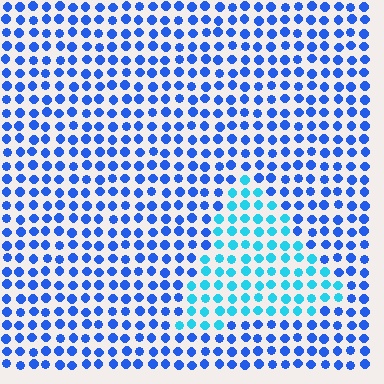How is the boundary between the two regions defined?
The boundary is defined purely by a slight shift in hue (about 35 degrees). Spacing, size, and orientation are identical on both sides.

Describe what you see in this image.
The image is filled with small blue elements in a uniform arrangement. A triangle-shaped region is visible where the elements are tinted to a slightly different hue, forming a subtle color boundary.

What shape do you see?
I see a triangle.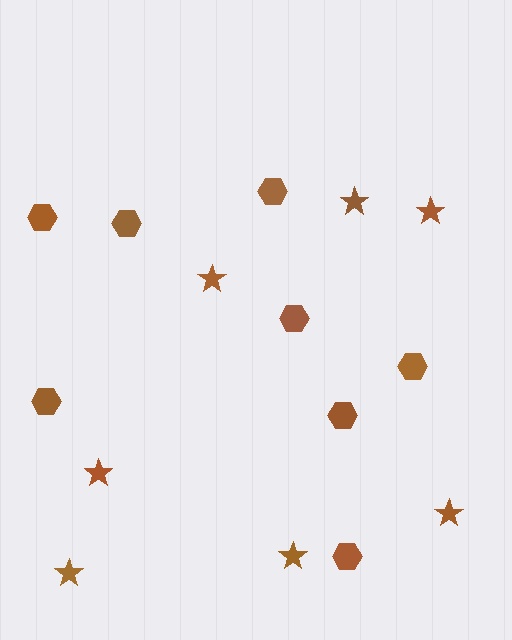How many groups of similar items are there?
There are 2 groups: one group of stars (7) and one group of hexagons (8).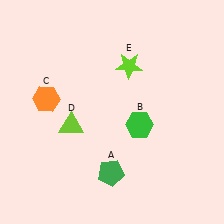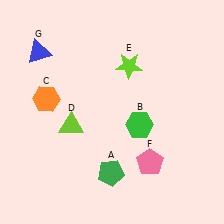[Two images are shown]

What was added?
A pink pentagon (F), a blue triangle (G) were added in Image 2.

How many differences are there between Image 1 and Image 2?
There are 2 differences between the two images.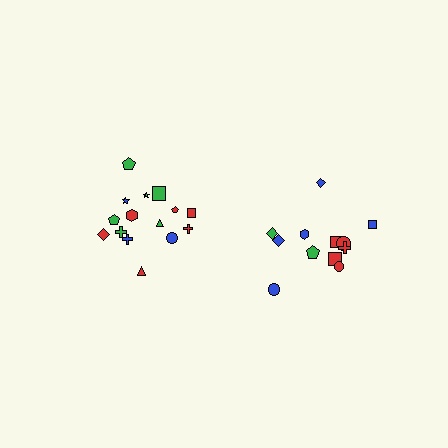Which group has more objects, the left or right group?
The left group.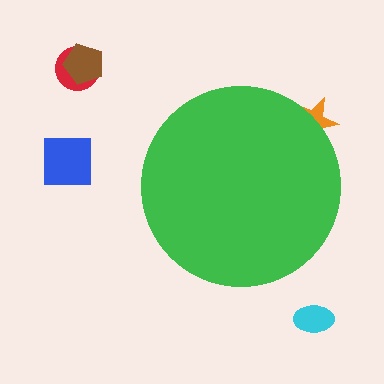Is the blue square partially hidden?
No, the blue square is fully visible.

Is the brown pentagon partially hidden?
No, the brown pentagon is fully visible.